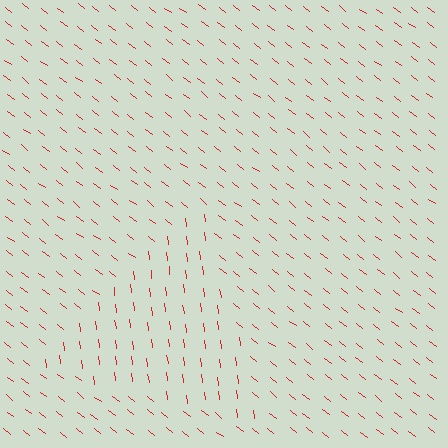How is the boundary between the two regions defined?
The boundary is defined purely by a change in line orientation (approximately 45 degrees difference). All lines are the same color and thickness.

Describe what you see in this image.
The image is filled with small red line segments. A triangle region in the image has lines oriented differently from the surrounding lines, creating a visible texture boundary.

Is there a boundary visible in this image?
Yes, there is a texture boundary formed by a change in line orientation.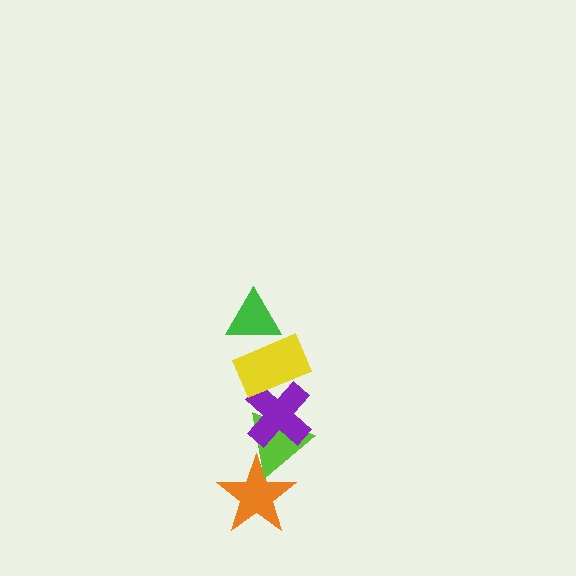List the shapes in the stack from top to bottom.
From top to bottom: the green triangle, the yellow rectangle, the purple cross, the lime triangle, the orange star.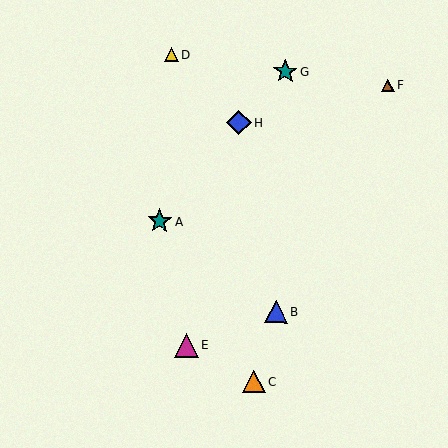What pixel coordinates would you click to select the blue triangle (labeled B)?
Click at (276, 312) to select the blue triangle B.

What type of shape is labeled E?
Shape E is a magenta triangle.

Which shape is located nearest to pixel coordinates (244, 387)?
The orange triangle (labeled C) at (254, 382) is nearest to that location.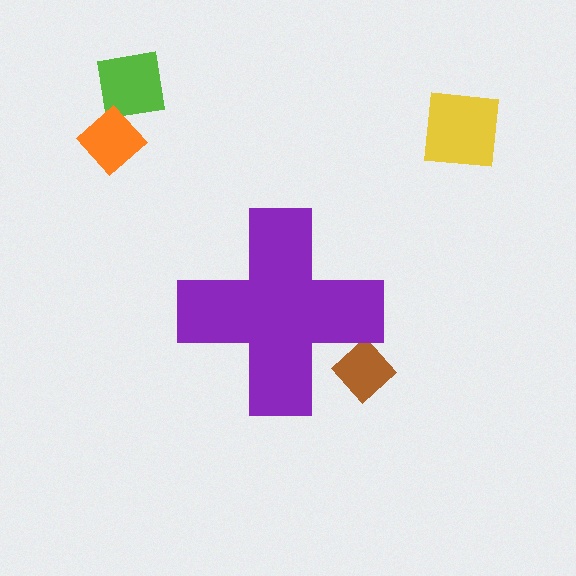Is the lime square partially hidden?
No, the lime square is fully visible.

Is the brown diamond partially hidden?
Yes, the brown diamond is partially hidden behind the purple cross.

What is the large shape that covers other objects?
A purple cross.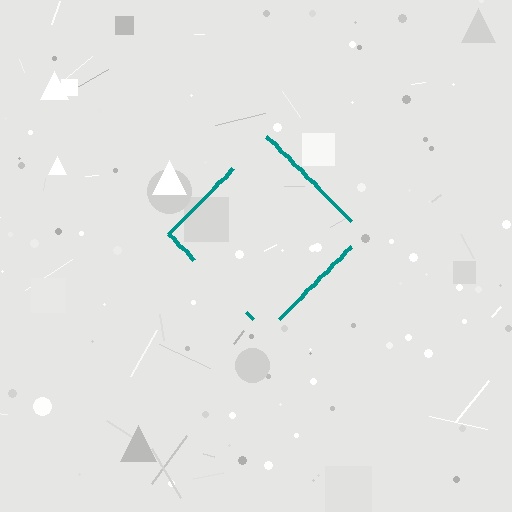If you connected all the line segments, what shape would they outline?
They would outline a diamond.